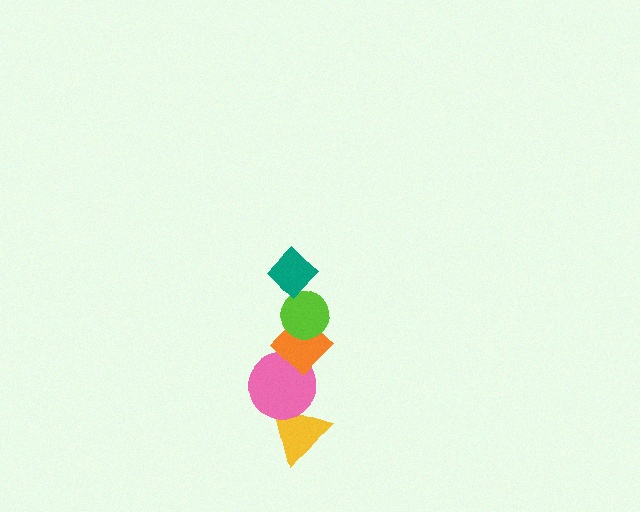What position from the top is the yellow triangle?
The yellow triangle is 5th from the top.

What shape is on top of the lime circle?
The teal diamond is on top of the lime circle.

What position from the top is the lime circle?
The lime circle is 2nd from the top.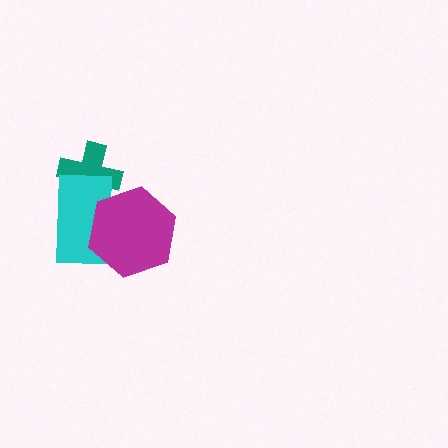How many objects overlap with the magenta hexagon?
1 object overlaps with the magenta hexagon.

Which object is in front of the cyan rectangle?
The magenta hexagon is in front of the cyan rectangle.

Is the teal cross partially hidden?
Yes, it is partially covered by another shape.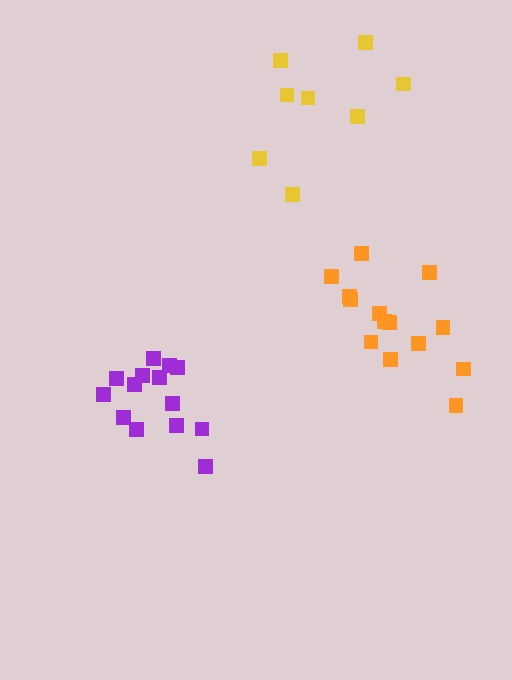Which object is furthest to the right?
The orange cluster is rightmost.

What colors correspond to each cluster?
The clusters are colored: purple, yellow, orange.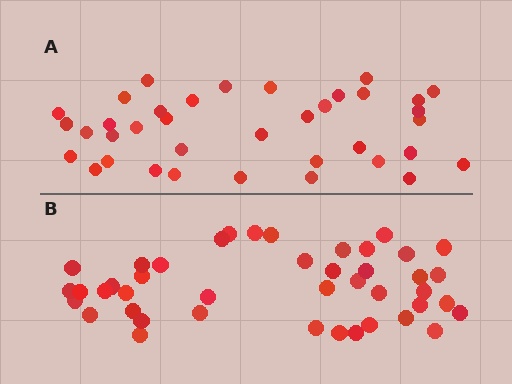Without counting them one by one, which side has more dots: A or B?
Region B (the bottom region) has more dots.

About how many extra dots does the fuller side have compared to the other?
Region B has about 6 more dots than region A.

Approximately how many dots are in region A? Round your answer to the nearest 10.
About 40 dots. (The exact count is 37, which rounds to 40.)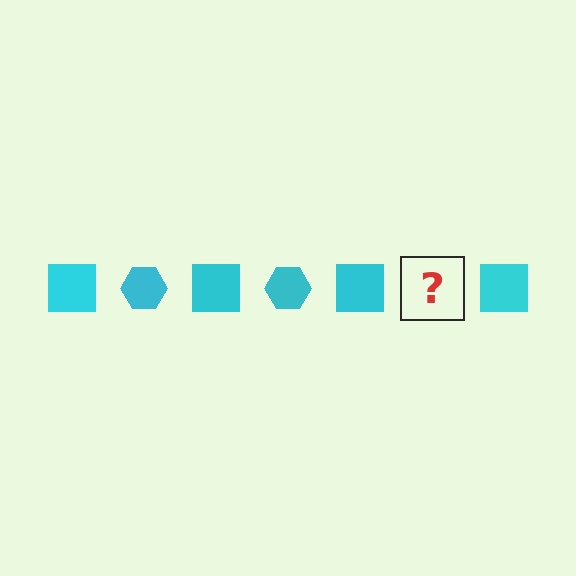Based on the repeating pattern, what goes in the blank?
The blank should be a cyan hexagon.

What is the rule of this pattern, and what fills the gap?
The rule is that the pattern cycles through square, hexagon shapes in cyan. The gap should be filled with a cyan hexagon.